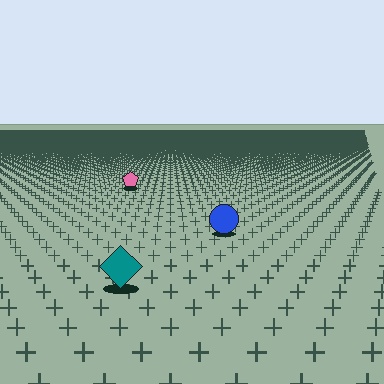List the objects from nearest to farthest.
From nearest to farthest: the teal diamond, the blue circle, the pink pentagon.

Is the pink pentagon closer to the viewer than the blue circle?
No. The blue circle is closer — you can tell from the texture gradient: the ground texture is coarser near it.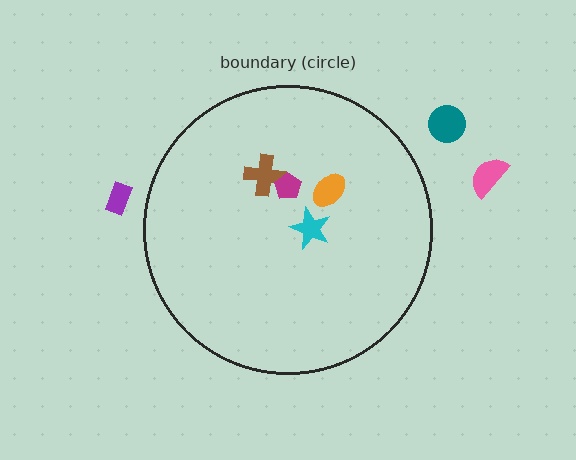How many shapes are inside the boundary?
4 inside, 3 outside.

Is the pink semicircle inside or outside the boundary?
Outside.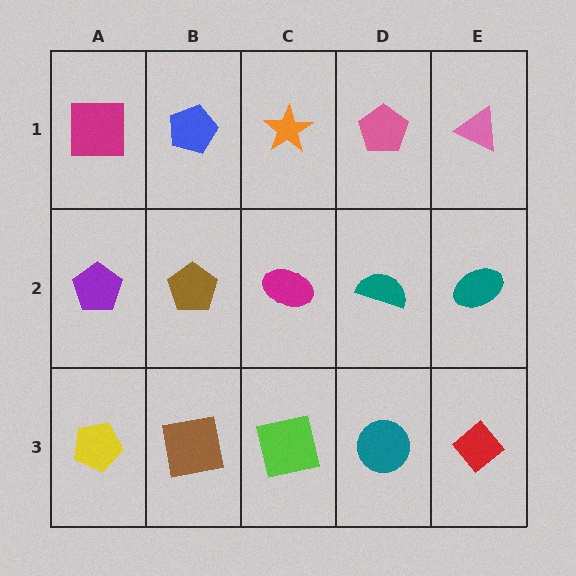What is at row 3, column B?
A brown square.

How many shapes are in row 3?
5 shapes.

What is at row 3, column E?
A red diamond.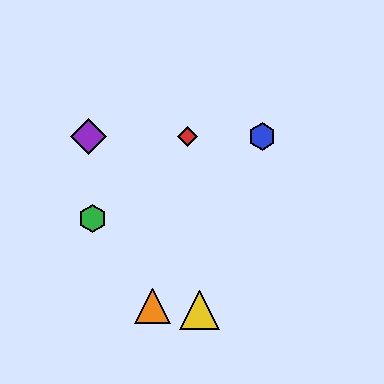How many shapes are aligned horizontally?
3 shapes (the red diamond, the blue hexagon, the purple diamond) are aligned horizontally.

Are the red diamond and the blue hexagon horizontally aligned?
Yes, both are at y≈137.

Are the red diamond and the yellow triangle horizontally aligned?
No, the red diamond is at y≈137 and the yellow triangle is at y≈310.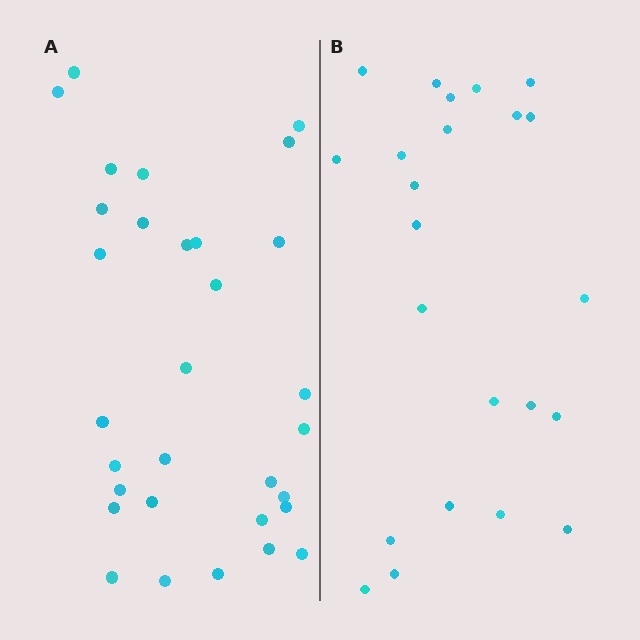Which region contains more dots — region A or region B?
Region A (the left region) has more dots.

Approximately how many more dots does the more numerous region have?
Region A has roughly 8 or so more dots than region B.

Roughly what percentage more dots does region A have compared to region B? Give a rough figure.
About 35% more.